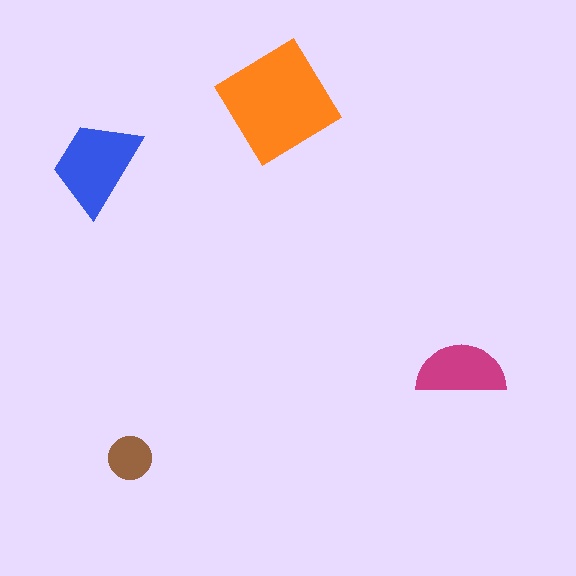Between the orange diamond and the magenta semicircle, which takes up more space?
The orange diamond.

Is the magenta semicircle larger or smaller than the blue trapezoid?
Smaller.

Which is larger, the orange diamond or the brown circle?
The orange diamond.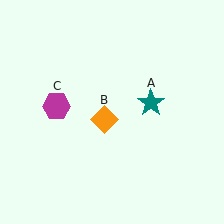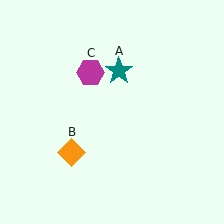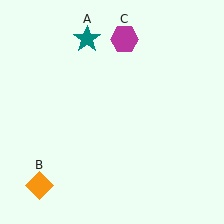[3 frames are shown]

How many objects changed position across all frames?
3 objects changed position: teal star (object A), orange diamond (object B), magenta hexagon (object C).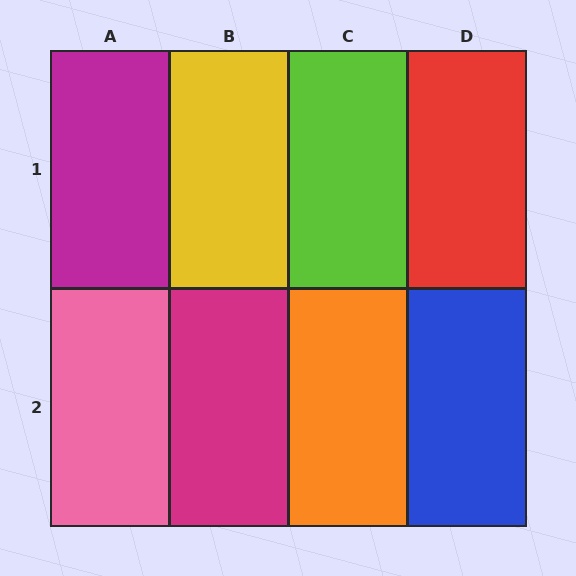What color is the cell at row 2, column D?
Blue.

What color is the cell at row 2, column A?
Pink.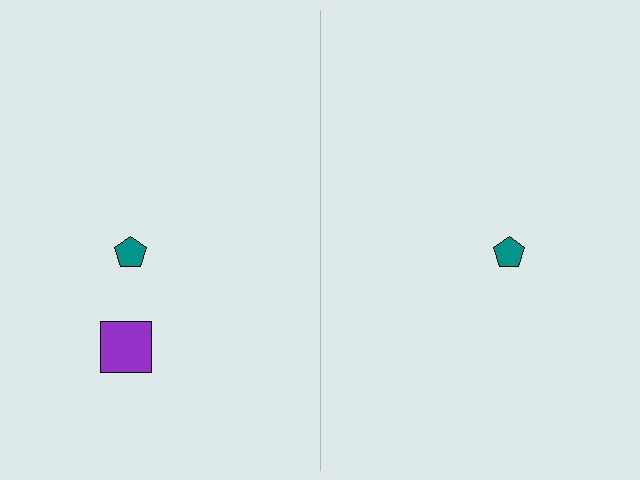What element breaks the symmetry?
A purple square is missing from the right side.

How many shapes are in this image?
There are 3 shapes in this image.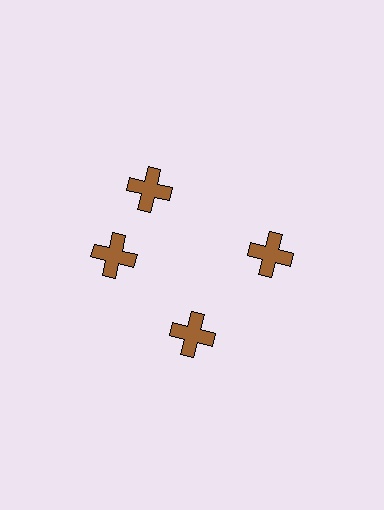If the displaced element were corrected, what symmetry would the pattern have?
It would have 4-fold rotational symmetry — the pattern would map onto itself every 90 degrees.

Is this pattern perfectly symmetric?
No. The 4 brown crosses are arranged in a ring, but one element near the 12 o'clock position is rotated out of alignment along the ring, breaking the 4-fold rotational symmetry.